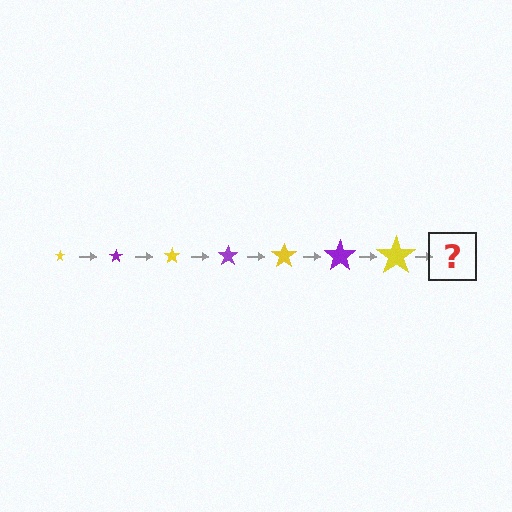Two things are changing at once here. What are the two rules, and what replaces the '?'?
The two rules are that the star grows larger each step and the color cycles through yellow and purple. The '?' should be a purple star, larger than the previous one.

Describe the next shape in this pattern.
It should be a purple star, larger than the previous one.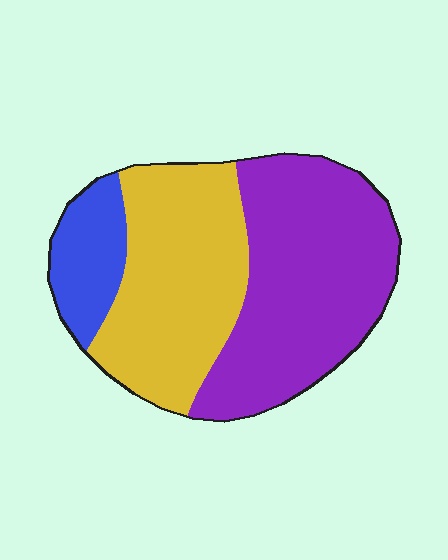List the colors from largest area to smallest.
From largest to smallest: purple, yellow, blue.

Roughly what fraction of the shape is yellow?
Yellow covers 39% of the shape.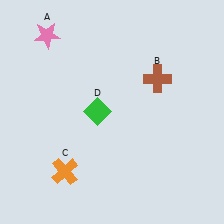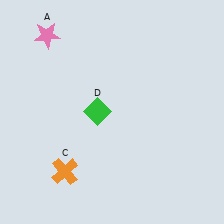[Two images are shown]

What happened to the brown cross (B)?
The brown cross (B) was removed in Image 2. It was in the top-right area of Image 1.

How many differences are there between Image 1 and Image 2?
There is 1 difference between the two images.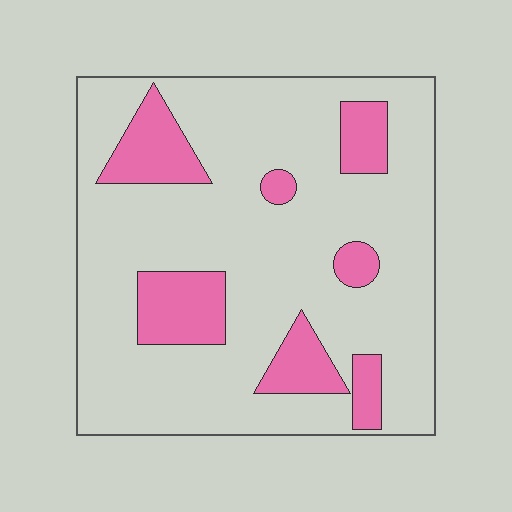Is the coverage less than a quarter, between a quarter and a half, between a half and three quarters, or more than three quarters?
Less than a quarter.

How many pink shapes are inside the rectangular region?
7.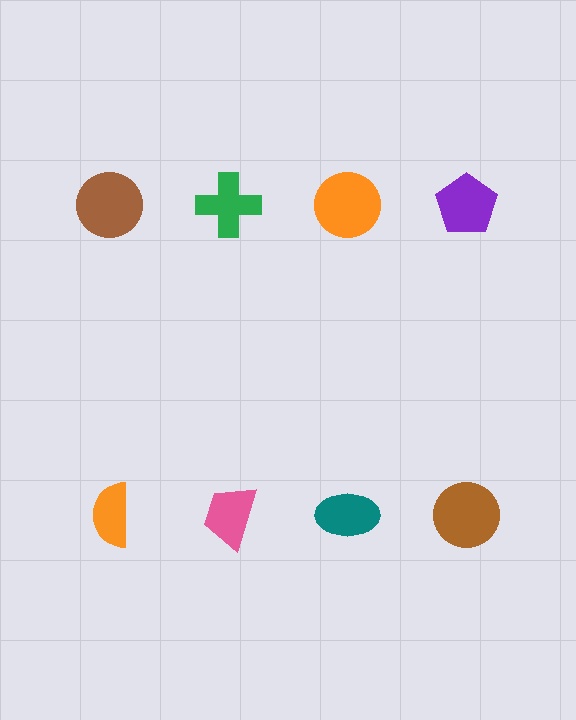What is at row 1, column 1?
A brown circle.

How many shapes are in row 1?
4 shapes.